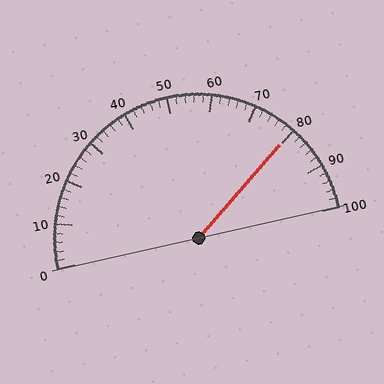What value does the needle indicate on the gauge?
The needle indicates approximately 80.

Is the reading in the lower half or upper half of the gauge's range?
The reading is in the upper half of the range (0 to 100).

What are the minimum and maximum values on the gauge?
The gauge ranges from 0 to 100.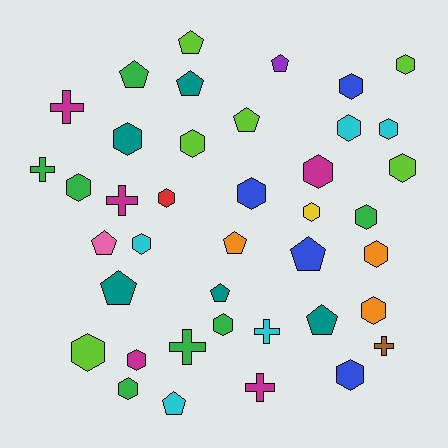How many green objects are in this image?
There are 7 green objects.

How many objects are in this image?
There are 40 objects.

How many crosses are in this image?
There are 7 crosses.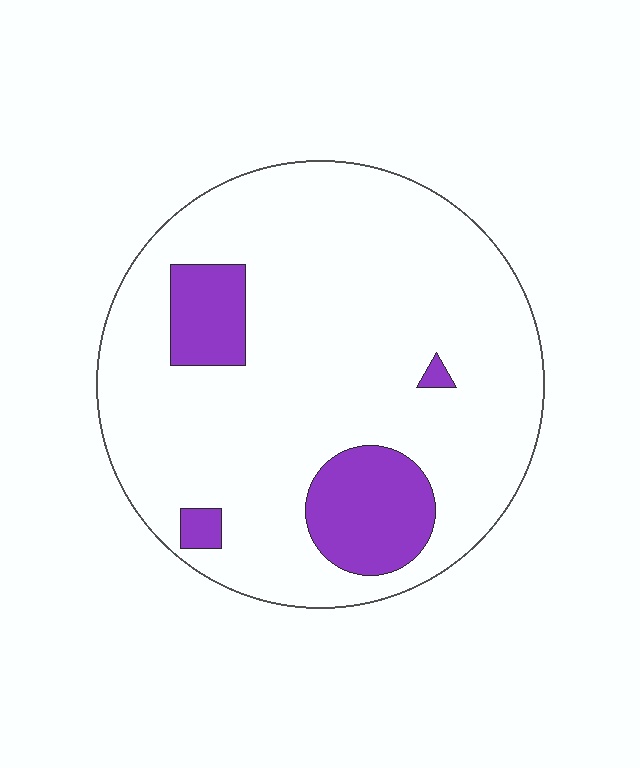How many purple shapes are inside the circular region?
4.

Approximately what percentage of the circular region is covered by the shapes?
Approximately 15%.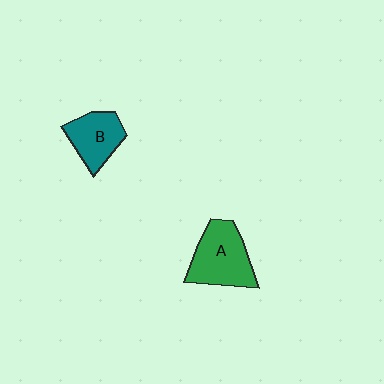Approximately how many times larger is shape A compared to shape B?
Approximately 1.3 times.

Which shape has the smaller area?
Shape B (teal).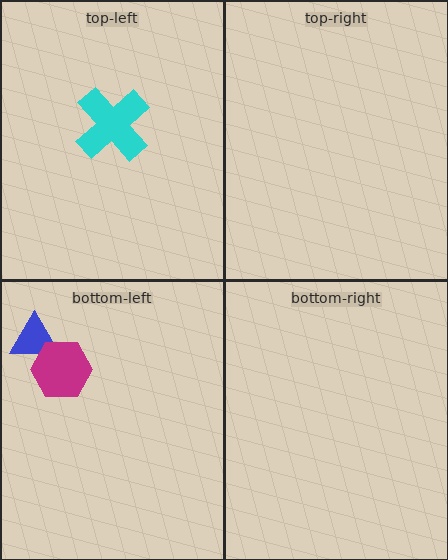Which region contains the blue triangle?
The bottom-left region.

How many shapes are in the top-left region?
1.